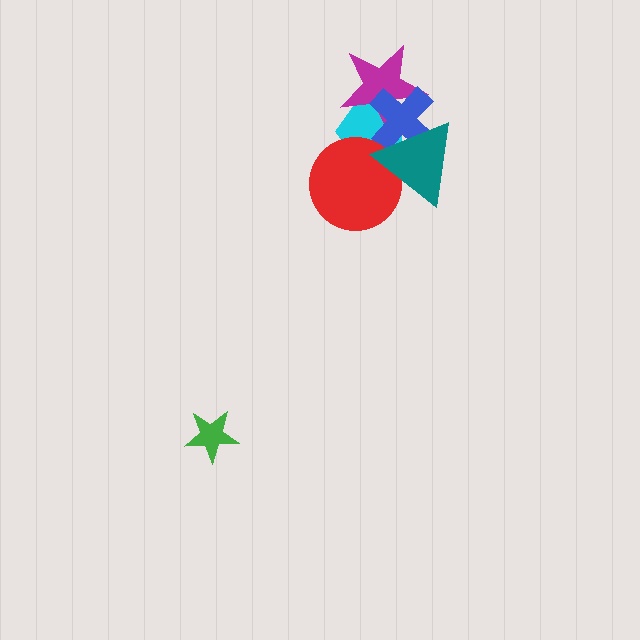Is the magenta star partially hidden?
Yes, it is partially covered by another shape.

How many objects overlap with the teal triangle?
4 objects overlap with the teal triangle.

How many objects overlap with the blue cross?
3 objects overlap with the blue cross.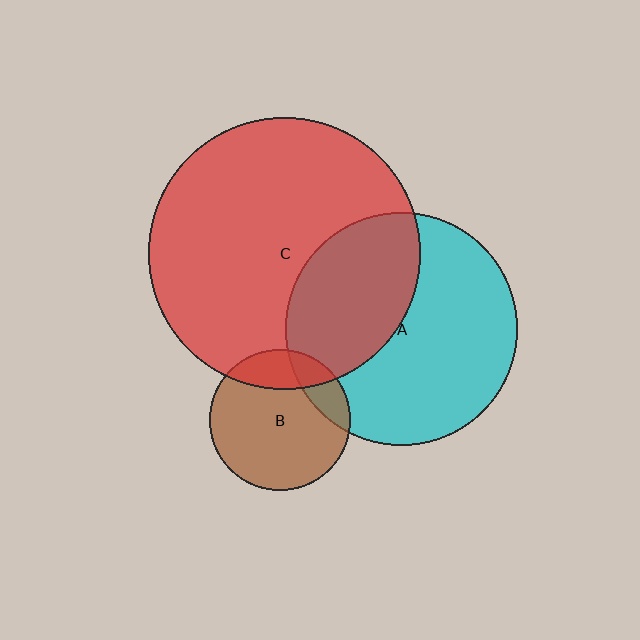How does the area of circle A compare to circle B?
Approximately 2.7 times.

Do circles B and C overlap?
Yes.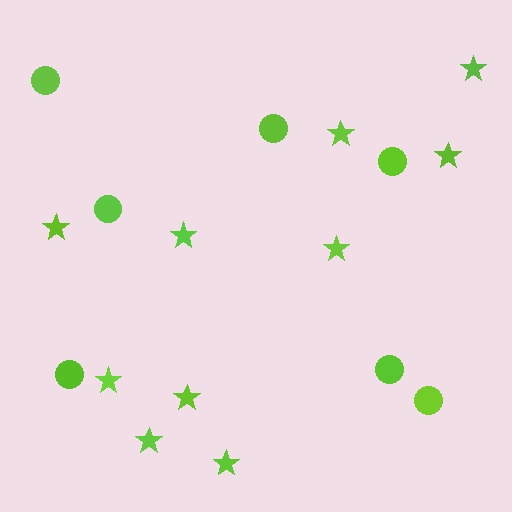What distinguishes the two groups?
There are 2 groups: one group of stars (10) and one group of circles (7).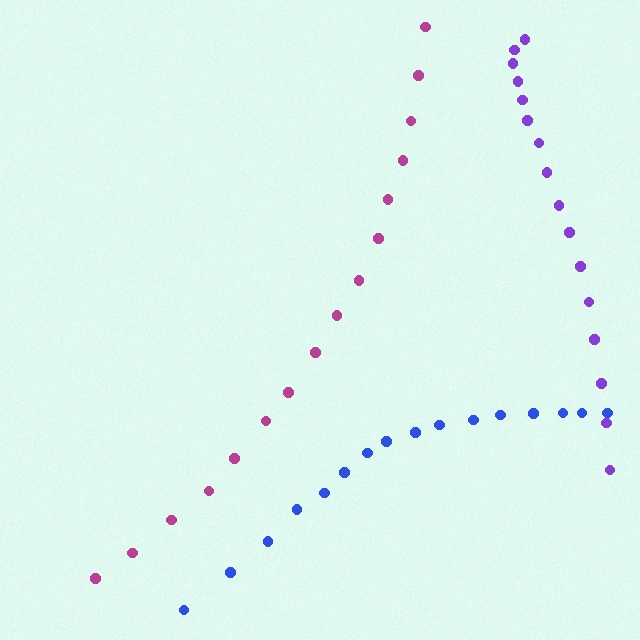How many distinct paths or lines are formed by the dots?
There are 3 distinct paths.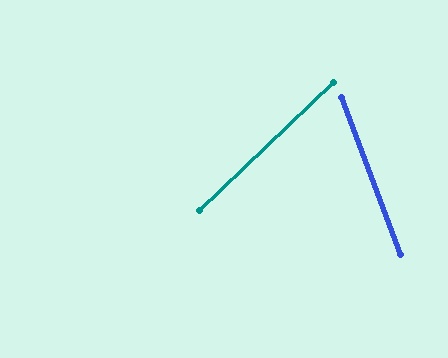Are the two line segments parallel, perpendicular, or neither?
Neither parallel nor perpendicular — they differ by about 67°.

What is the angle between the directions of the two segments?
Approximately 67 degrees.